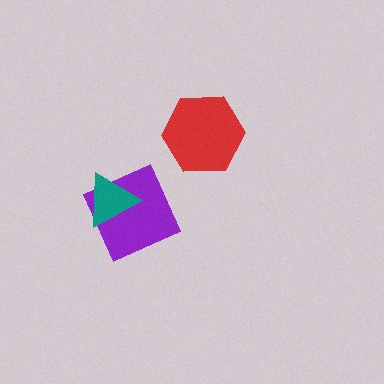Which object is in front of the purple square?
The teal triangle is in front of the purple square.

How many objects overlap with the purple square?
1 object overlaps with the purple square.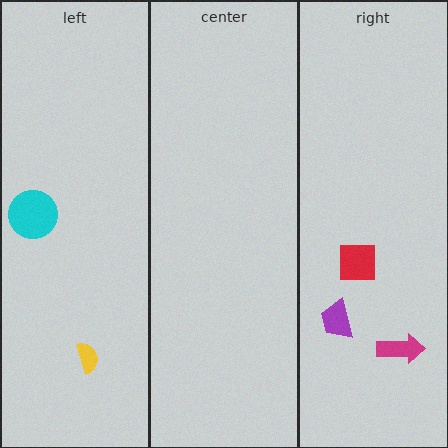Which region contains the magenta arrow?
The right region.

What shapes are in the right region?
The red square, the purple trapezoid, the magenta arrow.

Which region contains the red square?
The right region.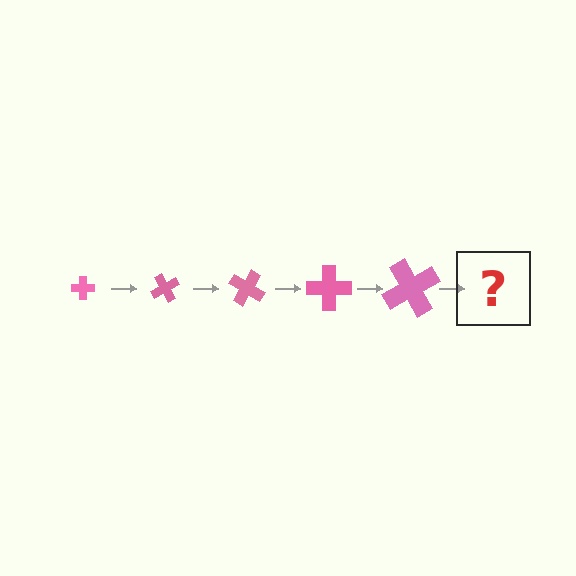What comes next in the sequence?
The next element should be a cross, larger than the previous one and rotated 300 degrees from the start.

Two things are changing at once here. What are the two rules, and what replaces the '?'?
The two rules are that the cross grows larger each step and it rotates 60 degrees each step. The '?' should be a cross, larger than the previous one and rotated 300 degrees from the start.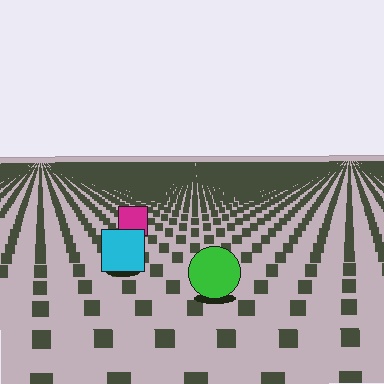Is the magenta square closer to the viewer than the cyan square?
No. The cyan square is closer — you can tell from the texture gradient: the ground texture is coarser near it.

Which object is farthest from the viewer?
The magenta square is farthest from the viewer. It appears smaller and the ground texture around it is denser.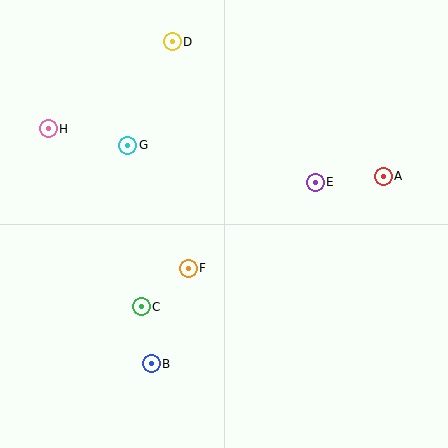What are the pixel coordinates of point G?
Point G is at (128, 145).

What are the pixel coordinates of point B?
Point B is at (151, 364).